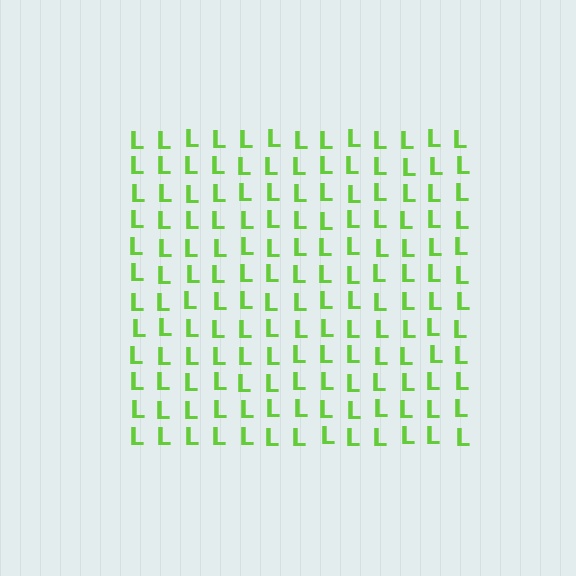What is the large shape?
The large shape is a square.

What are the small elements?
The small elements are letter L's.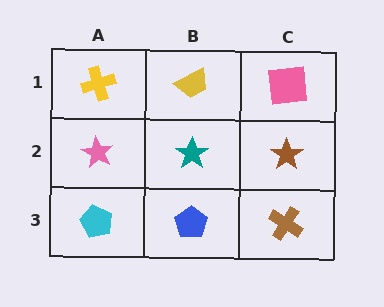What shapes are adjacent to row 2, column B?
A yellow trapezoid (row 1, column B), a blue pentagon (row 3, column B), a pink star (row 2, column A), a brown star (row 2, column C).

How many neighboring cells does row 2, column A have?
3.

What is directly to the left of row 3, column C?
A blue pentagon.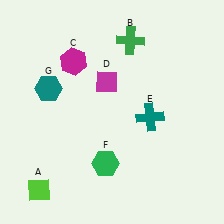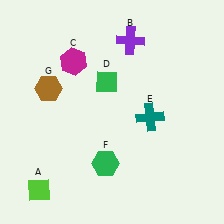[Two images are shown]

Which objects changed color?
B changed from green to purple. D changed from magenta to green. G changed from teal to brown.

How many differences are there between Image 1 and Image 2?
There are 3 differences between the two images.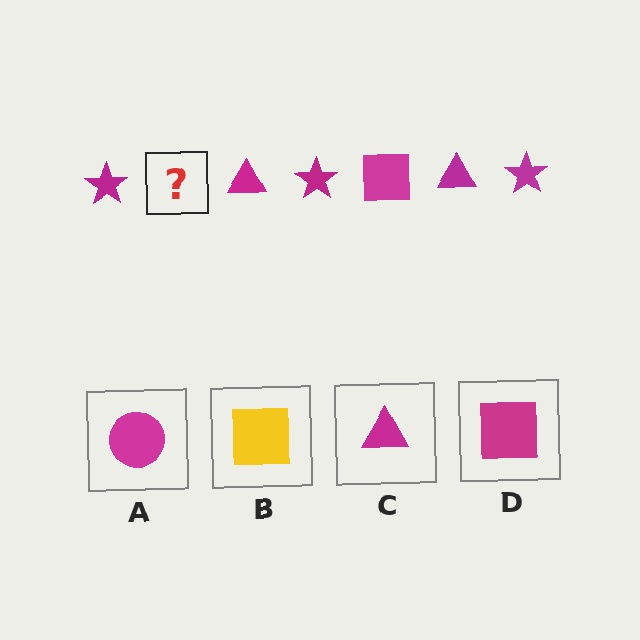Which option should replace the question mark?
Option D.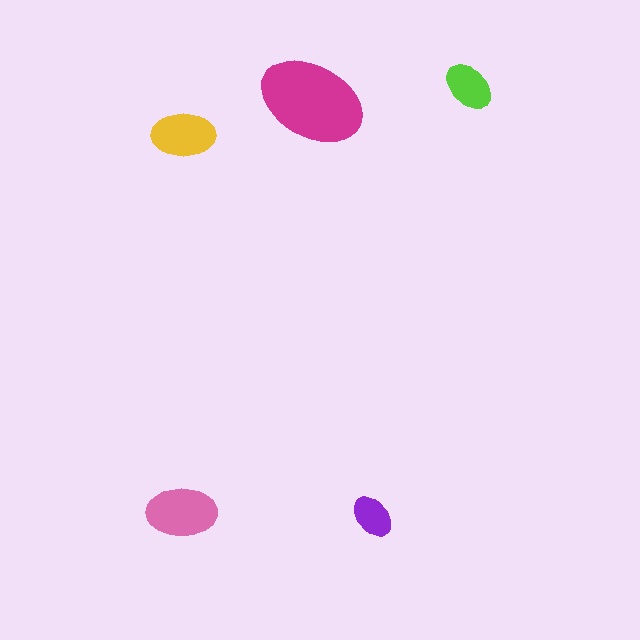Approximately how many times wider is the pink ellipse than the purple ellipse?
About 1.5 times wider.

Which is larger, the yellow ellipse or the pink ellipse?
The pink one.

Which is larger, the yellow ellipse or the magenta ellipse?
The magenta one.